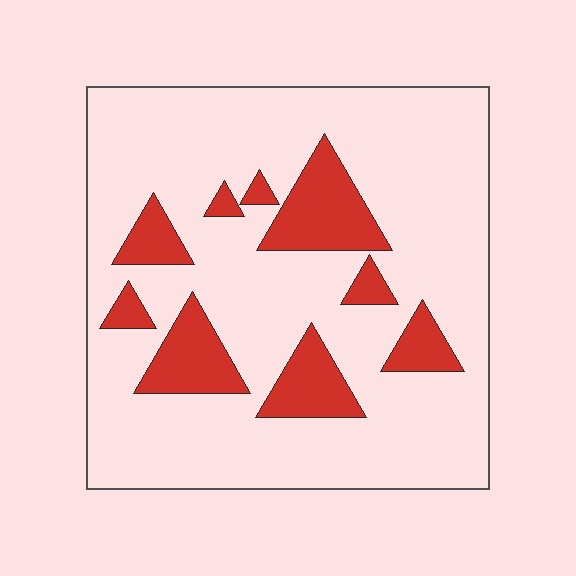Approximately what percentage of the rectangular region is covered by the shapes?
Approximately 20%.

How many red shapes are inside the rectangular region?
9.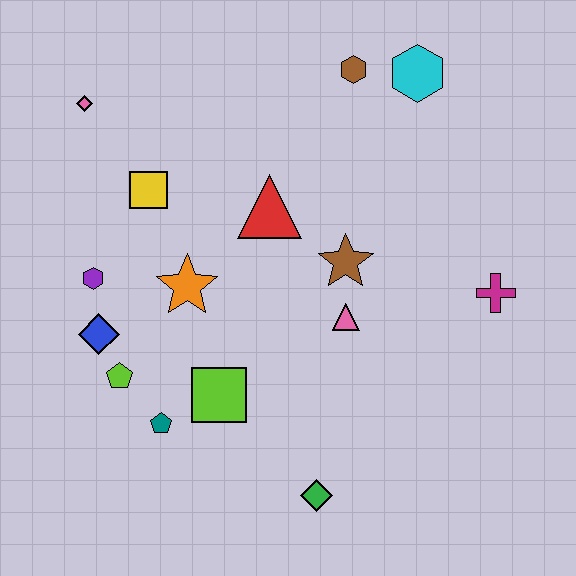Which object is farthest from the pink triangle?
The pink diamond is farthest from the pink triangle.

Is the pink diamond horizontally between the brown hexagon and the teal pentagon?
No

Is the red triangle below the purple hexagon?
No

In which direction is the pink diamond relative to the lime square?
The pink diamond is above the lime square.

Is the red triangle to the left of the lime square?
No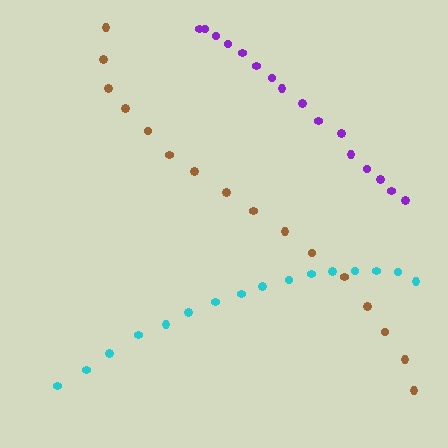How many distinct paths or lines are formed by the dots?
There are 3 distinct paths.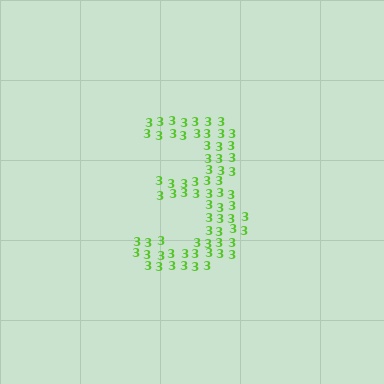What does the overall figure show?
The overall figure shows the digit 3.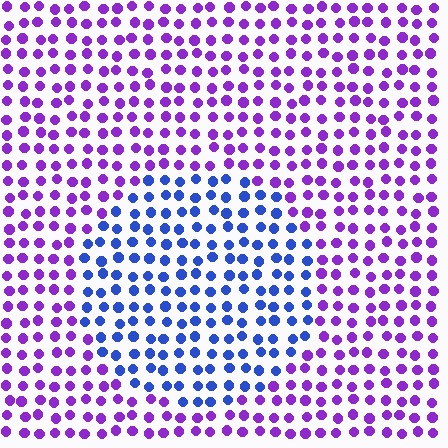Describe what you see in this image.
The image is filled with small purple elements in a uniform arrangement. A circle-shaped region is visible where the elements are tinted to a slightly different hue, forming a subtle color boundary.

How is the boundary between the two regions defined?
The boundary is defined purely by a slight shift in hue (about 52 degrees). Spacing, size, and orientation are identical on both sides.